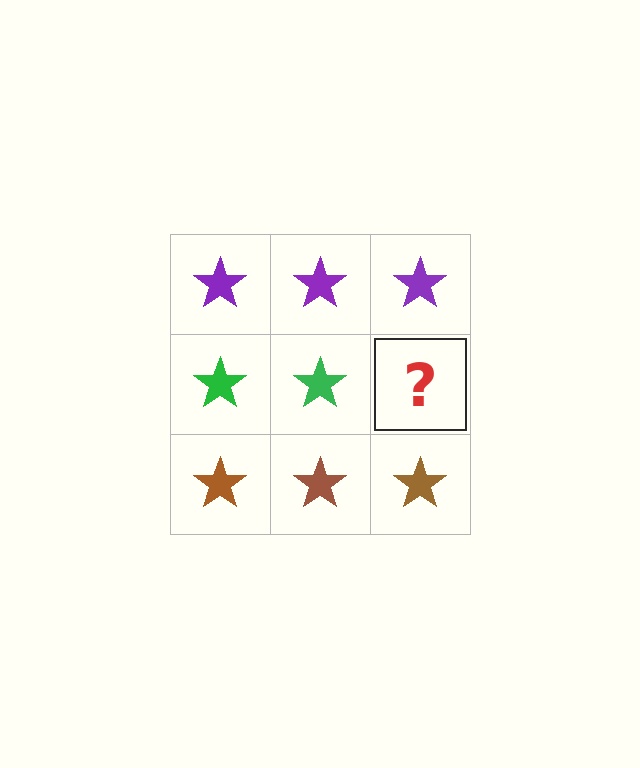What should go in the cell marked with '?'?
The missing cell should contain a green star.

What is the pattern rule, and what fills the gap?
The rule is that each row has a consistent color. The gap should be filled with a green star.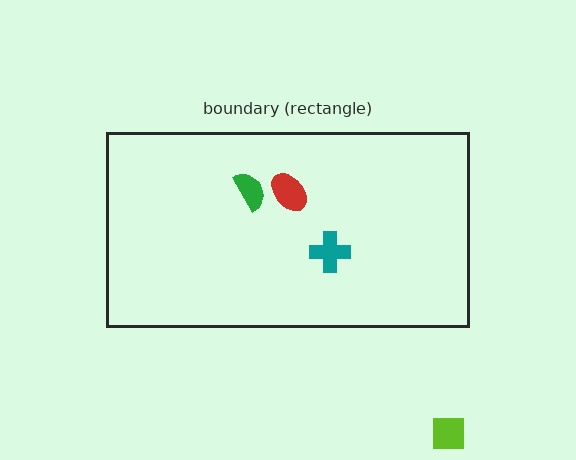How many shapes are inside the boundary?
3 inside, 1 outside.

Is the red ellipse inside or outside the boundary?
Inside.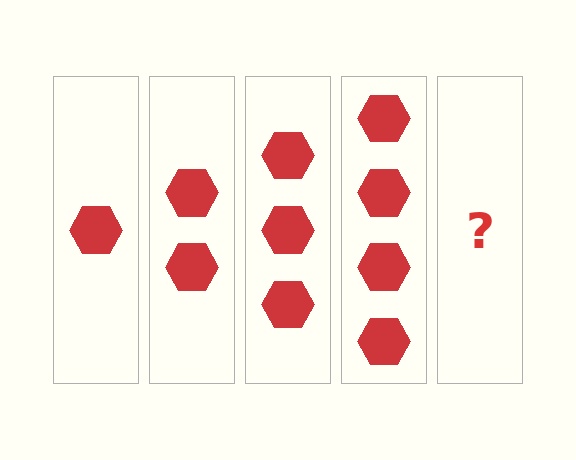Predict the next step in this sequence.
The next step is 5 hexagons.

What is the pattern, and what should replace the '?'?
The pattern is that each step adds one more hexagon. The '?' should be 5 hexagons.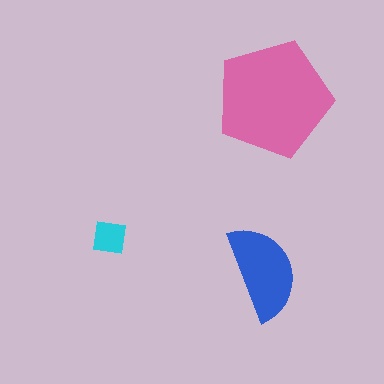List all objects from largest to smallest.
The pink pentagon, the blue semicircle, the cyan square.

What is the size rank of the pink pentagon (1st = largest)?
1st.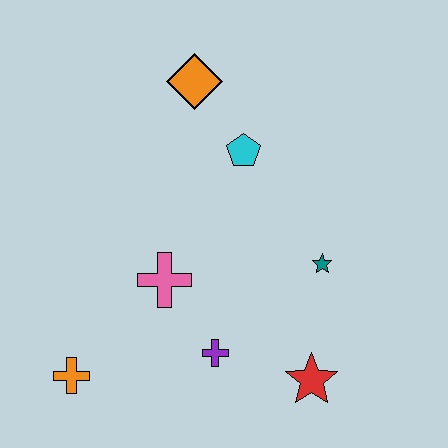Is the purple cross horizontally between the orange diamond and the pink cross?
No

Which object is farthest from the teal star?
The orange cross is farthest from the teal star.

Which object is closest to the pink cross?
The purple cross is closest to the pink cross.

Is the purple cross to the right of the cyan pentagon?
No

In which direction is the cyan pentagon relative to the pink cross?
The cyan pentagon is above the pink cross.